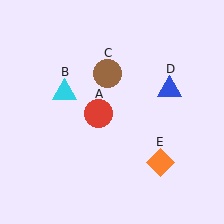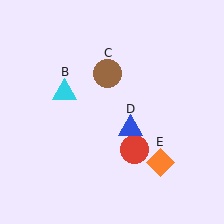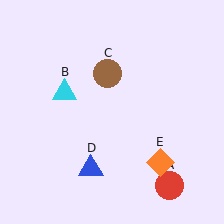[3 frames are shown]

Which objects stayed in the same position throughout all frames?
Cyan triangle (object B) and brown circle (object C) and orange diamond (object E) remained stationary.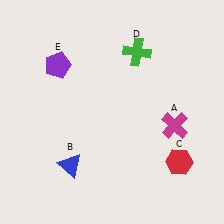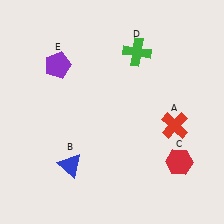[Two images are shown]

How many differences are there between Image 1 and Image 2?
There is 1 difference between the two images.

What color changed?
The cross (A) changed from magenta in Image 1 to red in Image 2.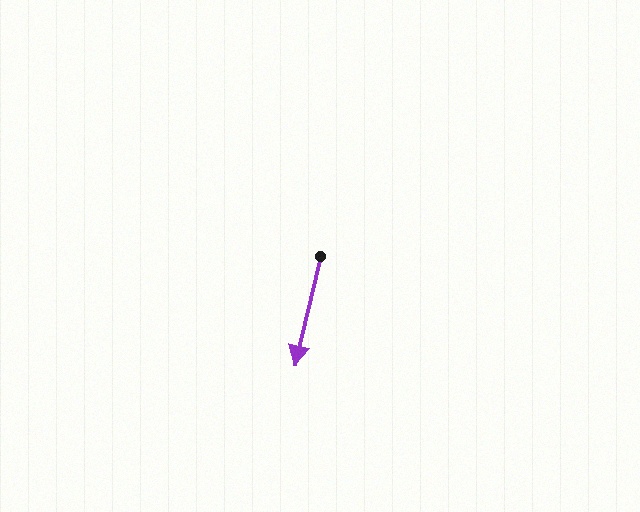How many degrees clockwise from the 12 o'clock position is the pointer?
Approximately 193 degrees.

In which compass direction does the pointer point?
South.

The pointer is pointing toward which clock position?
Roughly 6 o'clock.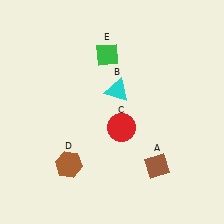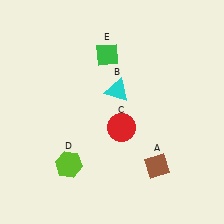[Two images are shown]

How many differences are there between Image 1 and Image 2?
There is 1 difference between the two images.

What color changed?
The hexagon (D) changed from brown in Image 1 to lime in Image 2.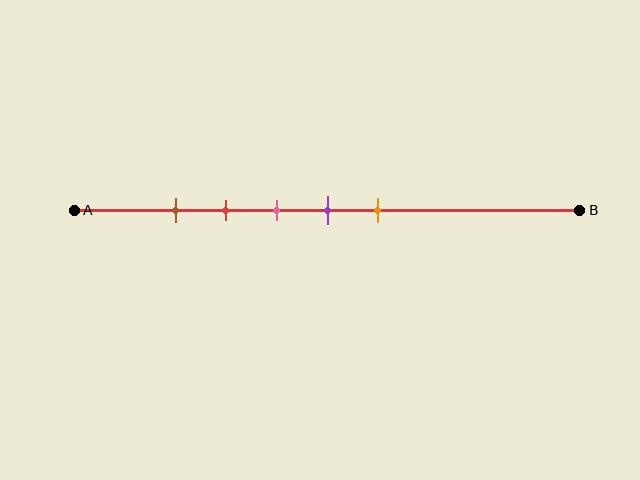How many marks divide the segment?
There are 5 marks dividing the segment.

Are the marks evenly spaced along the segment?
Yes, the marks are approximately evenly spaced.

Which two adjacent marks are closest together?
The brown and red marks are the closest adjacent pair.